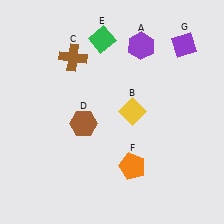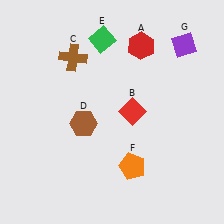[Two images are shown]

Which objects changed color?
A changed from purple to red. B changed from yellow to red.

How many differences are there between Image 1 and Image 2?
There are 2 differences between the two images.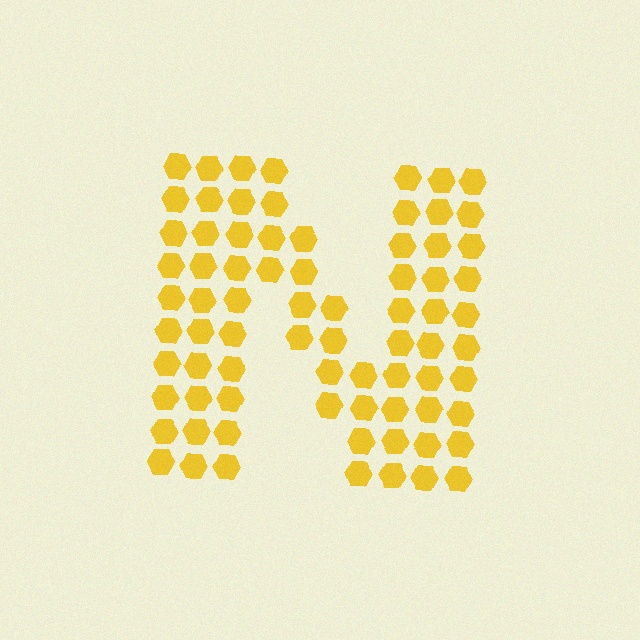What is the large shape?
The large shape is the letter N.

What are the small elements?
The small elements are hexagons.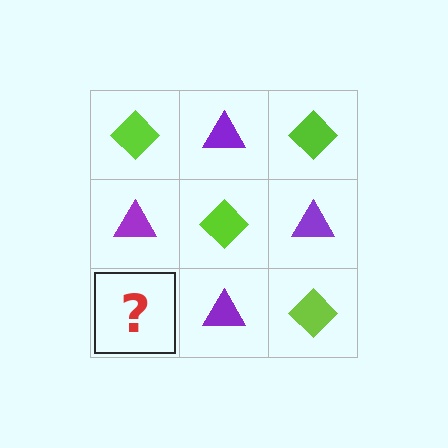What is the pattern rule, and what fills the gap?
The rule is that it alternates lime diamond and purple triangle in a checkerboard pattern. The gap should be filled with a lime diamond.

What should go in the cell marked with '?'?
The missing cell should contain a lime diamond.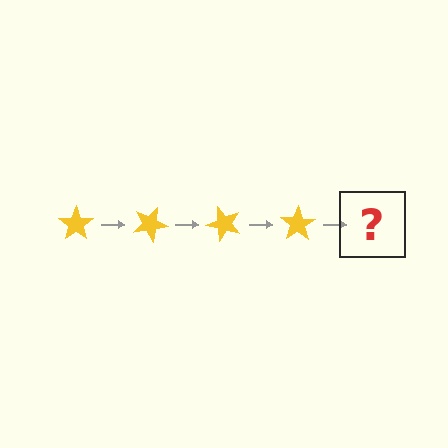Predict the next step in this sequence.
The next step is a yellow star rotated 100 degrees.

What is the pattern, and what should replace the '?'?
The pattern is that the star rotates 25 degrees each step. The '?' should be a yellow star rotated 100 degrees.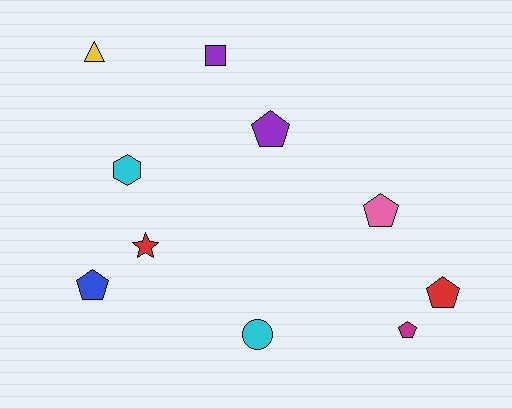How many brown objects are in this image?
There are no brown objects.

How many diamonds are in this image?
There are no diamonds.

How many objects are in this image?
There are 10 objects.